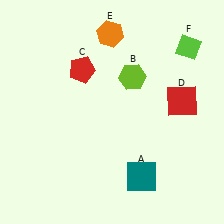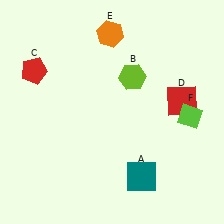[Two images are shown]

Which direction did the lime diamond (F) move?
The lime diamond (F) moved down.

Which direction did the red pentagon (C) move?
The red pentagon (C) moved left.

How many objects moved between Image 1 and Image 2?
2 objects moved between the two images.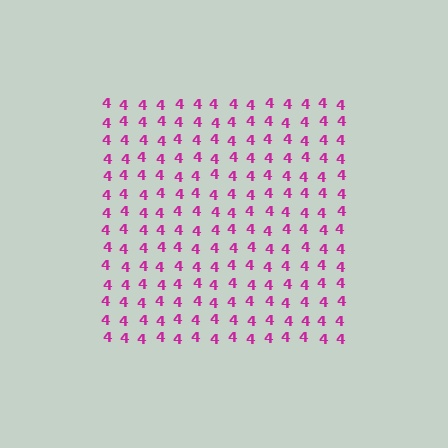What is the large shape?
The large shape is a square.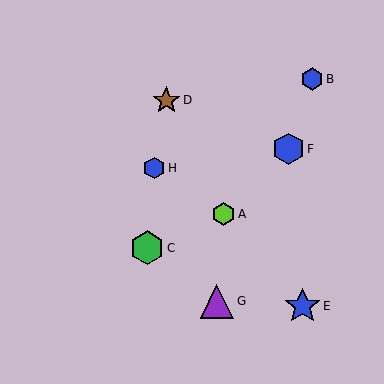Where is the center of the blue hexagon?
The center of the blue hexagon is at (312, 79).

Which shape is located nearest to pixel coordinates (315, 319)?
The blue star (labeled E) at (302, 306) is nearest to that location.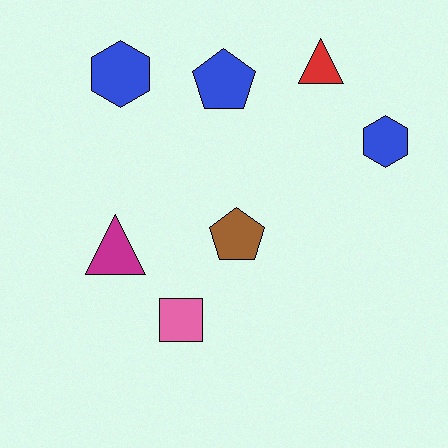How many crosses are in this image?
There are no crosses.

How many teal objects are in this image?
There are no teal objects.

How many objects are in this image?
There are 7 objects.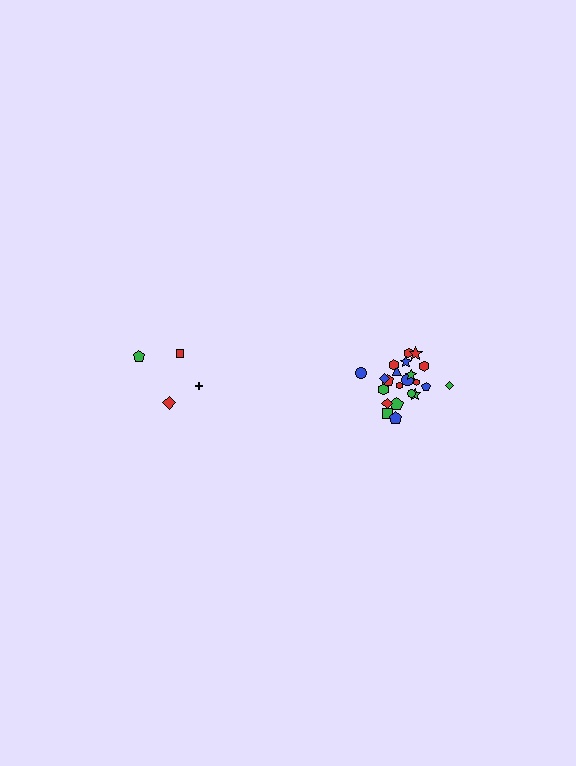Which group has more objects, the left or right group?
The right group.